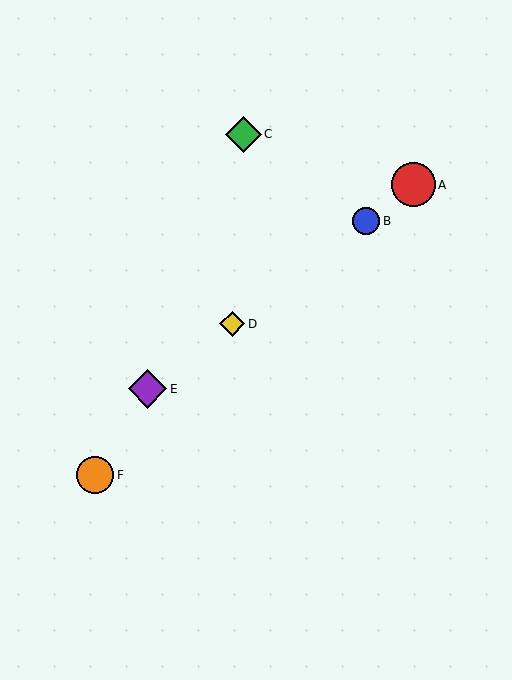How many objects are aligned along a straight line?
4 objects (A, B, D, E) are aligned along a straight line.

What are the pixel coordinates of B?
Object B is at (366, 221).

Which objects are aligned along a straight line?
Objects A, B, D, E are aligned along a straight line.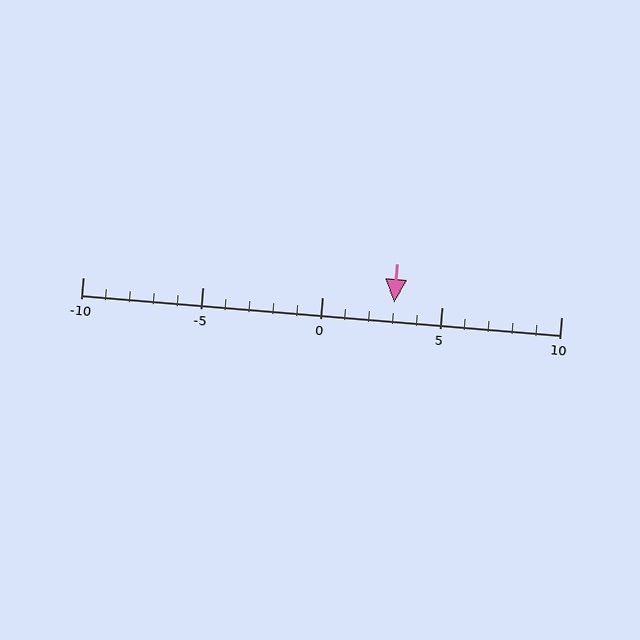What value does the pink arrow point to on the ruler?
The pink arrow points to approximately 3.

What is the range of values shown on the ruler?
The ruler shows values from -10 to 10.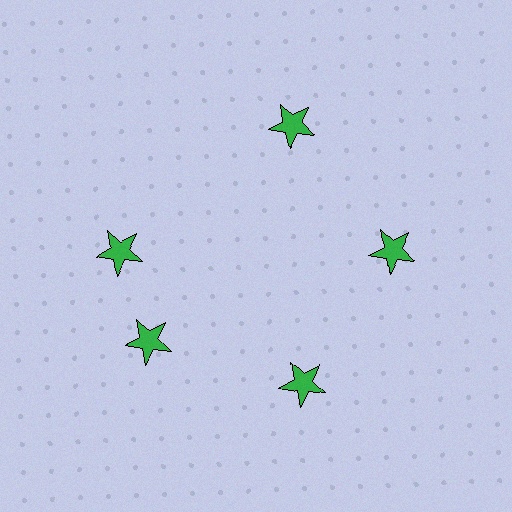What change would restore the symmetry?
The symmetry would be restored by rotating it back into even spacing with its neighbors so that all 5 stars sit at equal angles and equal distance from the center.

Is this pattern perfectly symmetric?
No. The 5 green stars are arranged in a ring, but one element near the 10 o'clock position is rotated out of alignment along the ring, breaking the 5-fold rotational symmetry.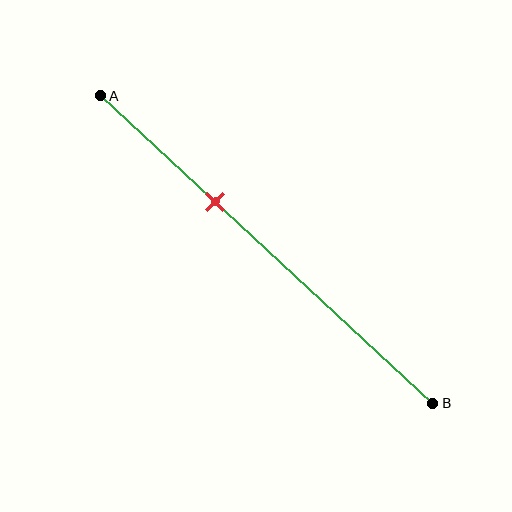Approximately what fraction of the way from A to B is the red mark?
The red mark is approximately 35% of the way from A to B.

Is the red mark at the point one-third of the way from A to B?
Yes, the mark is approximately at the one-third point.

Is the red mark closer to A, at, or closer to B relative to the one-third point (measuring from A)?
The red mark is approximately at the one-third point of segment AB.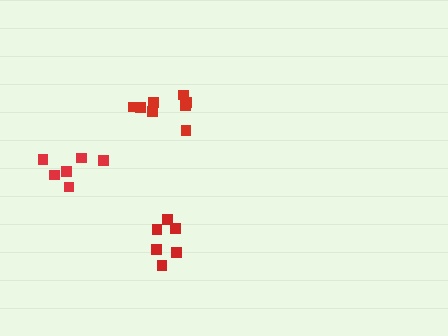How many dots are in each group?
Group 1: 8 dots, Group 2: 6 dots, Group 3: 6 dots (20 total).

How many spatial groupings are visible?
There are 3 spatial groupings.